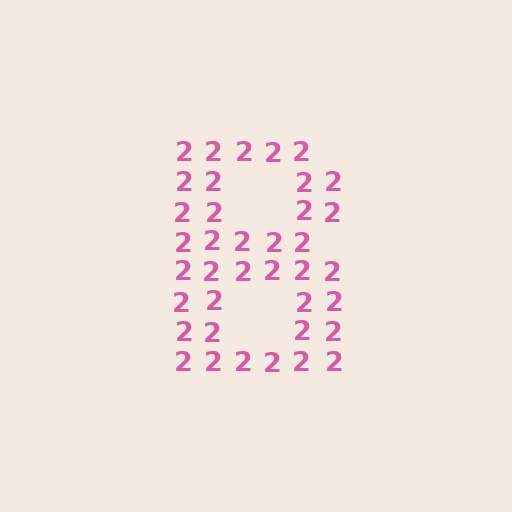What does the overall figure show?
The overall figure shows the letter B.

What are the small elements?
The small elements are digit 2's.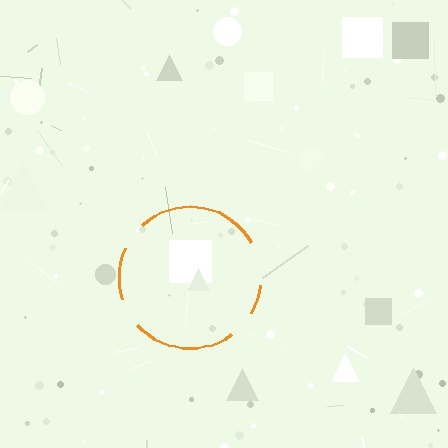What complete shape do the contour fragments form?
The contour fragments form a circle.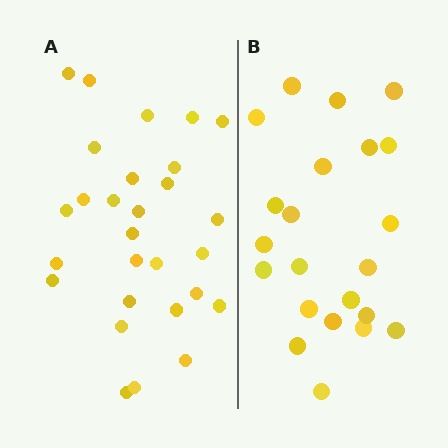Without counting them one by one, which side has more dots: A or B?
Region A (the left region) has more dots.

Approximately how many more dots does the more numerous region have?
Region A has about 6 more dots than region B.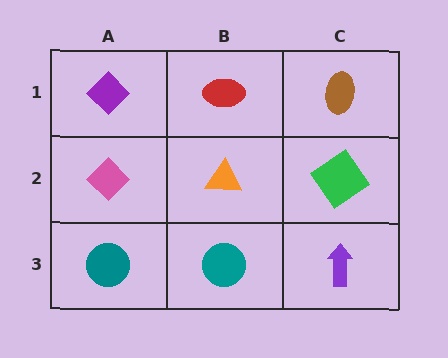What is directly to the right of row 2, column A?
An orange triangle.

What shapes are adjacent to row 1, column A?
A pink diamond (row 2, column A), a red ellipse (row 1, column B).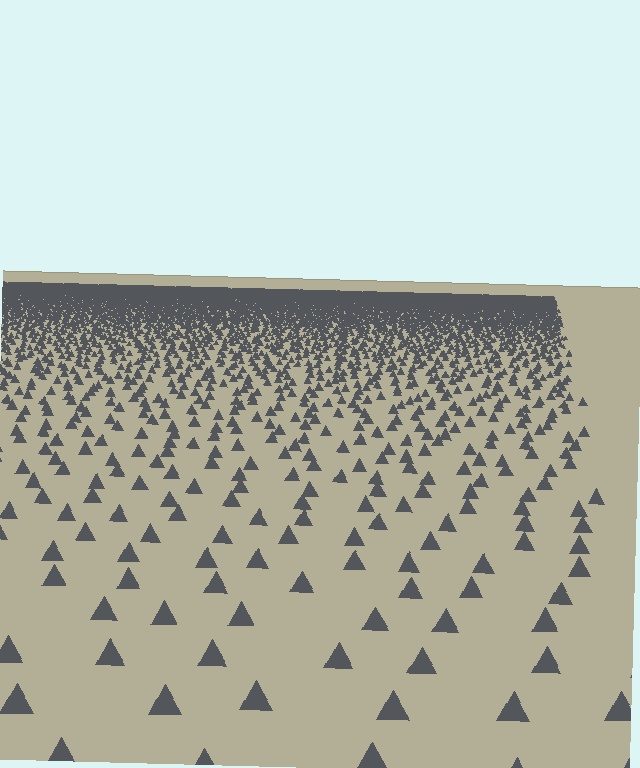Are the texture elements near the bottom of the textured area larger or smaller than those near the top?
Larger. Near the bottom, elements are closer to the viewer and appear at a bigger on-screen size.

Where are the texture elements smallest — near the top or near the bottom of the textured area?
Near the top.